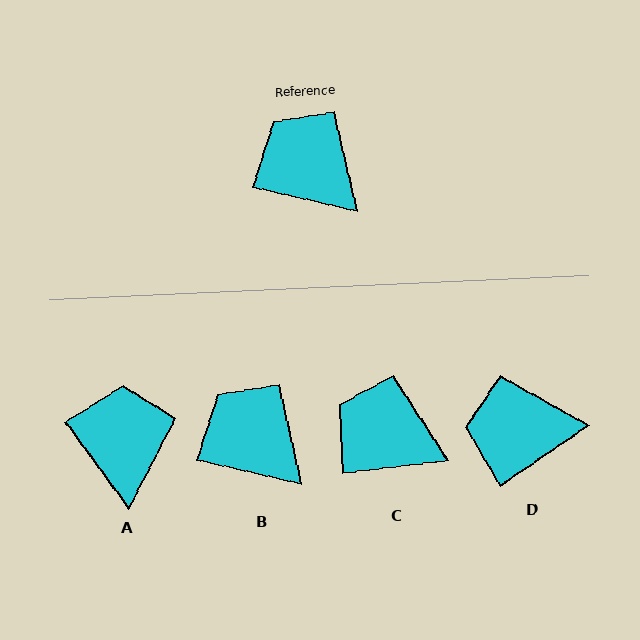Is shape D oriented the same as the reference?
No, it is off by about 48 degrees.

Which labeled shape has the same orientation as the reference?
B.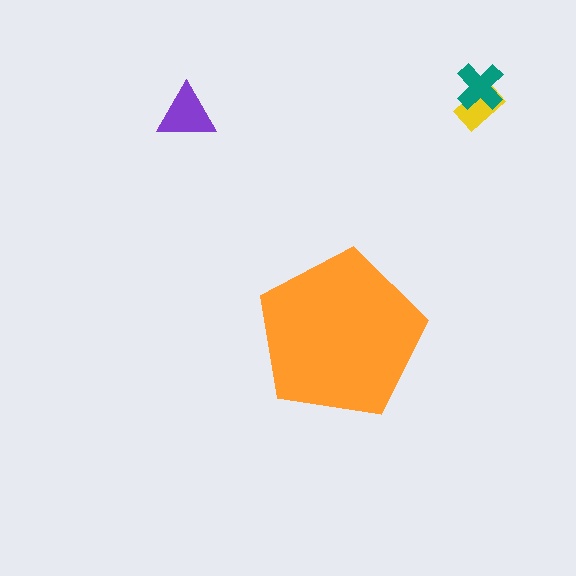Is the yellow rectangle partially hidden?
No, the yellow rectangle is fully visible.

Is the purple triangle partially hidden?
No, the purple triangle is fully visible.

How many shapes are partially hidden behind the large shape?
0 shapes are partially hidden.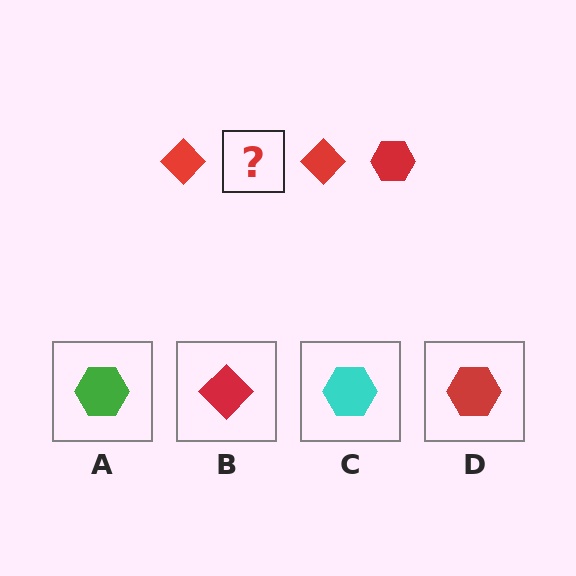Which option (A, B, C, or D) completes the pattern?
D.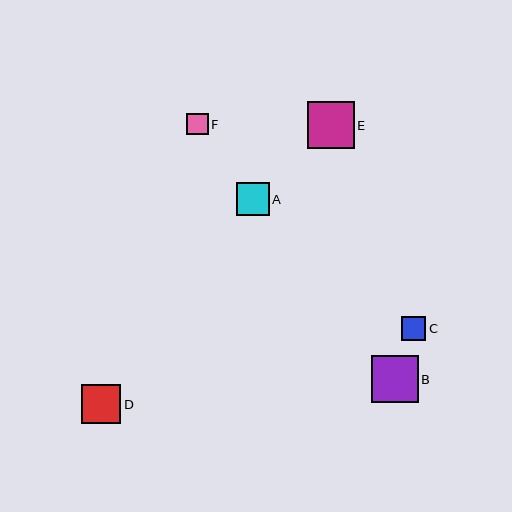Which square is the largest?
Square E is the largest with a size of approximately 47 pixels.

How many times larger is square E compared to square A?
Square E is approximately 1.4 times the size of square A.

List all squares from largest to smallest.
From largest to smallest: E, B, D, A, C, F.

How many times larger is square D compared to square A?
Square D is approximately 1.2 times the size of square A.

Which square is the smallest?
Square F is the smallest with a size of approximately 21 pixels.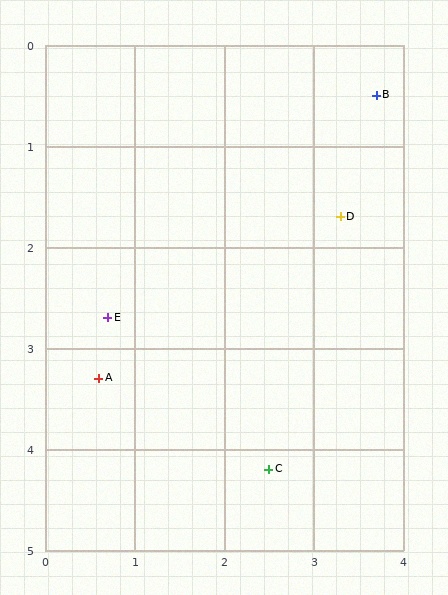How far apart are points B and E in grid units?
Points B and E are about 3.7 grid units apart.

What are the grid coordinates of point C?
Point C is at approximately (2.5, 4.2).